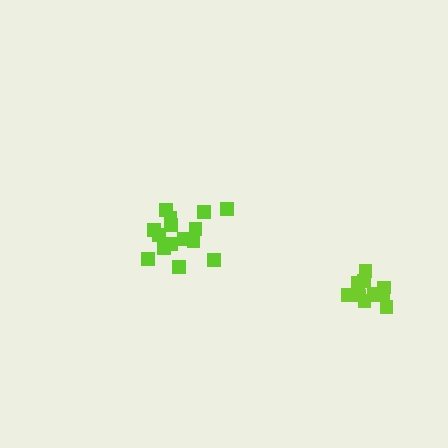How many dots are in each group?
Group 1: 15 dots, Group 2: 11 dots (26 total).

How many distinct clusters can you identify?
There are 2 distinct clusters.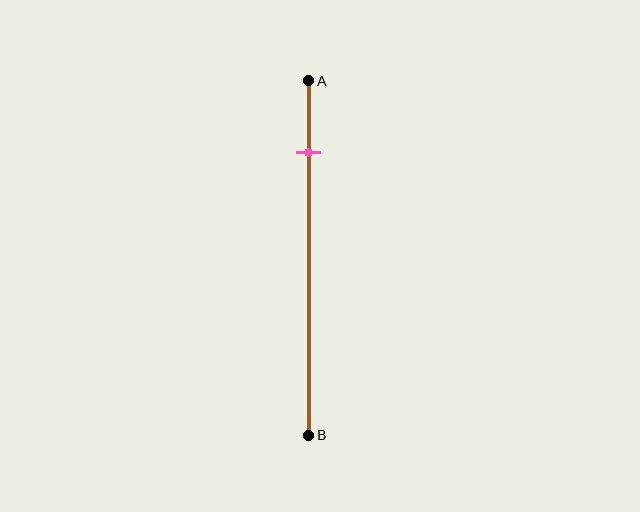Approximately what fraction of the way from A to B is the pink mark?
The pink mark is approximately 20% of the way from A to B.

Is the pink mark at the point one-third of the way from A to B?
No, the mark is at about 20% from A, not at the 33% one-third point.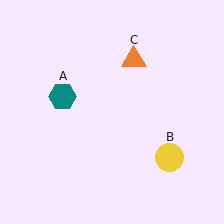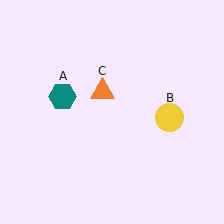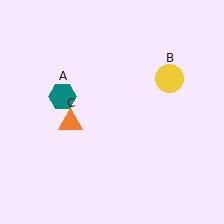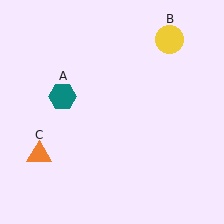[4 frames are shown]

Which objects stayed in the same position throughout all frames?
Teal hexagon (object A) remained stationary.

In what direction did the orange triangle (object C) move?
The orange triangle (object C) moved down and to the left.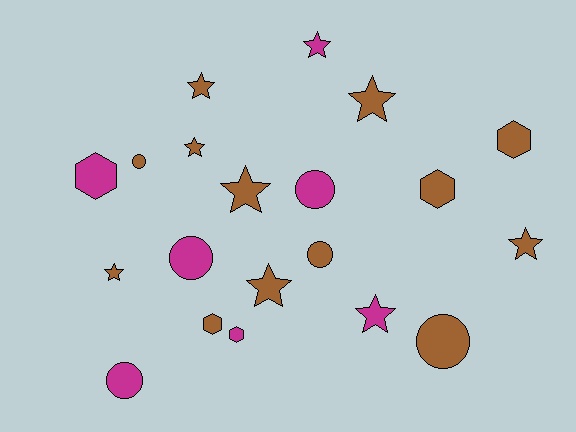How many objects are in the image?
There are 20 objects.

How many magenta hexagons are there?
There are 2 magenta hexagons.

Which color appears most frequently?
Brown, with 13 objects.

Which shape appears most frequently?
Star, with 9 objects.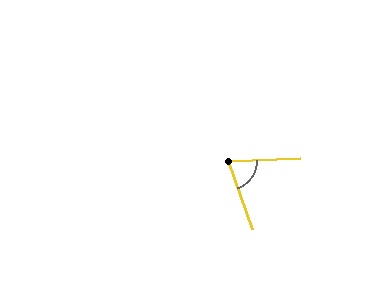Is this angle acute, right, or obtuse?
It is acute.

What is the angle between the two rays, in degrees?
Approximately 73 degrees.